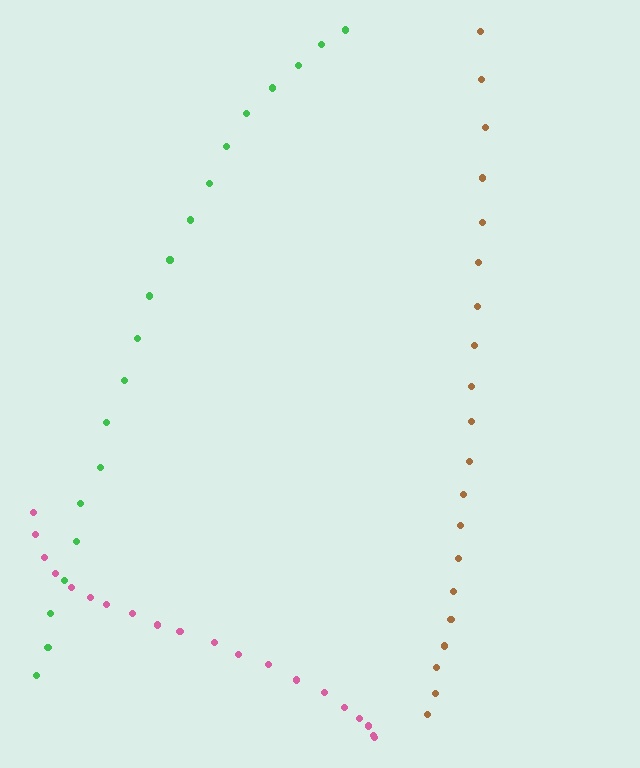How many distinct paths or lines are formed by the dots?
There are 3 distinct paths.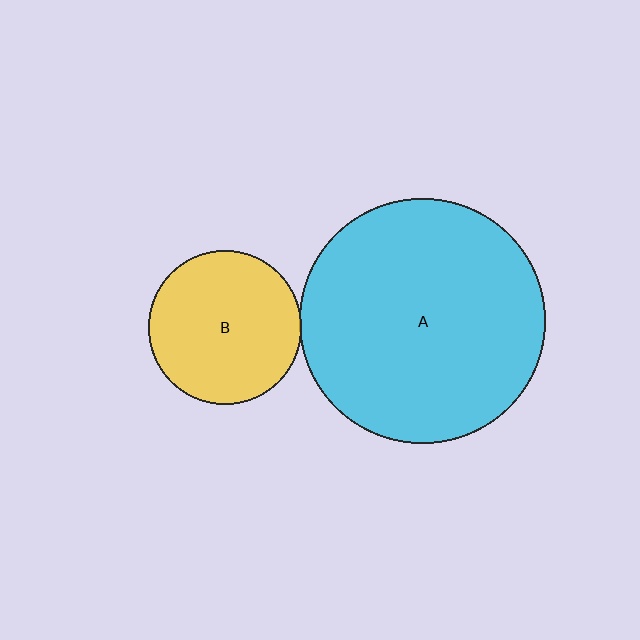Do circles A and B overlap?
Yes.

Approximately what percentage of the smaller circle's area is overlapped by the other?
Approximately 5%.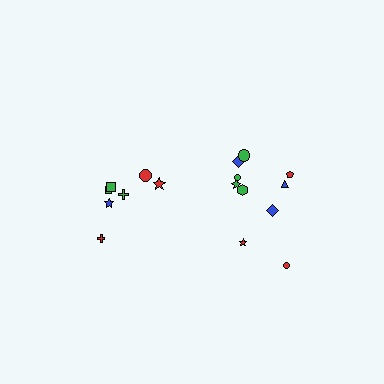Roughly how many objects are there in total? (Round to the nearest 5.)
Roughly 15 objects in total.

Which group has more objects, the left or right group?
The right group.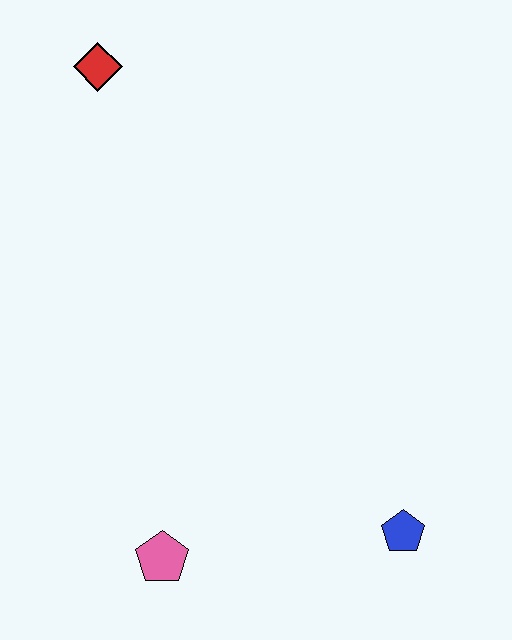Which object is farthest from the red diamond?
The blue pentagon is farthest from the red diamond.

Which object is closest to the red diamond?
The pink pentagon is closest to the red diamond.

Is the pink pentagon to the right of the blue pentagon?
No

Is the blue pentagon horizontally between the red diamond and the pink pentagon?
No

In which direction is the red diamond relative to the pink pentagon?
The red diamond is above the pink pentagon.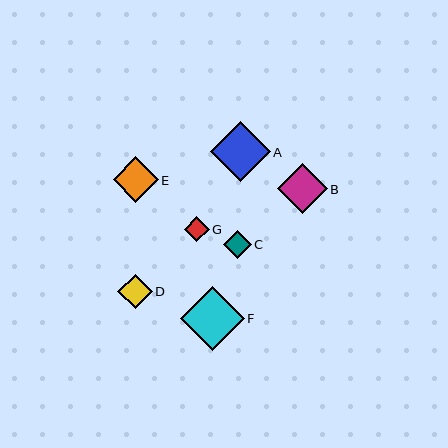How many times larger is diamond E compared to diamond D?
Diamond E is approximately 1.3 times the size of diamond D.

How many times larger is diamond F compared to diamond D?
Diamond F is approximately 1.9 times the size of diamond D.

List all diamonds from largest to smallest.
From largest to smallest: F, A, B, E, D, C, G.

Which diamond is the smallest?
Diamond G is the smallest with a size of approximately 25 pixels.